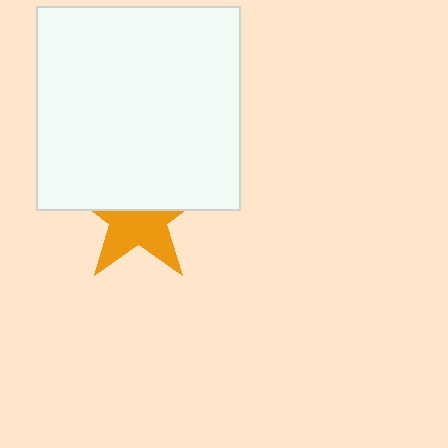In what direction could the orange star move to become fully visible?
The orange star could move down. That would shift it out from behind the white square entirely.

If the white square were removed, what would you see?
You would see the complete orange star.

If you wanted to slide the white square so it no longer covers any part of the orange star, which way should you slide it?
Slide it up — that is the most direct way to separate the two shapes.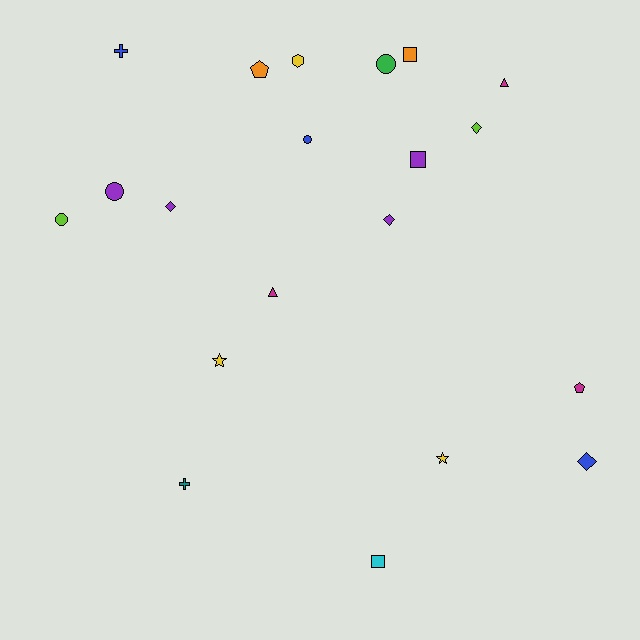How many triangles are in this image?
There are 2 triangles.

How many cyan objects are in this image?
There is 1 cyan object.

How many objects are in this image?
There are 20 objects.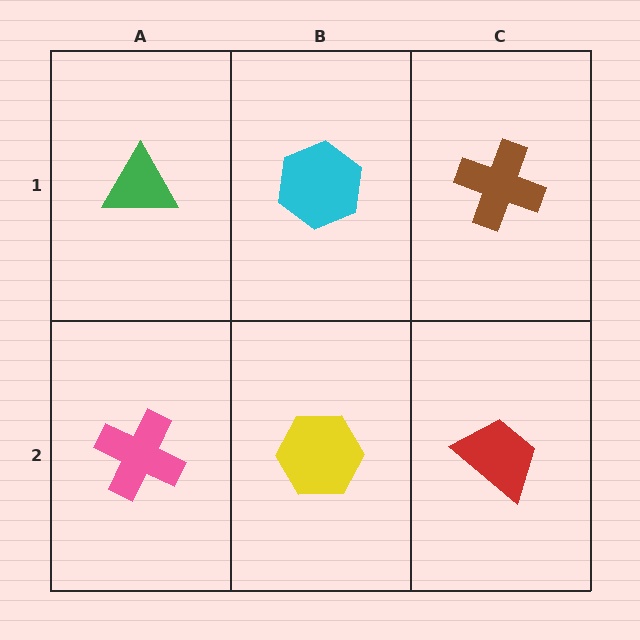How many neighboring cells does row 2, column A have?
2.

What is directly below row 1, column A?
A pink cross.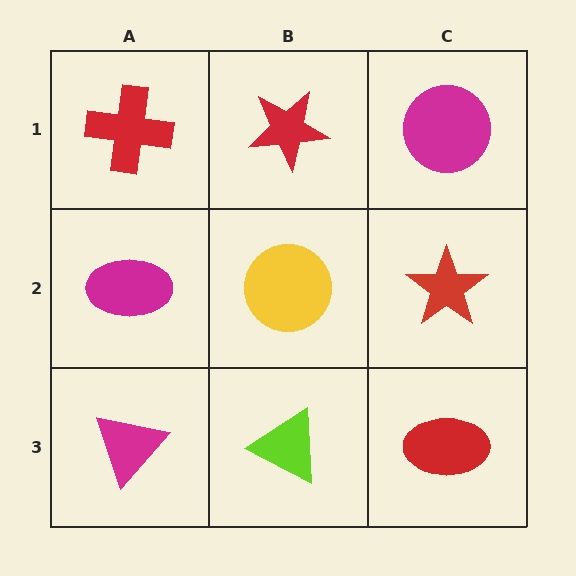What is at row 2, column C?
A red star.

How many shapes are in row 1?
3 shapes.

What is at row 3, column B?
A lime triangle.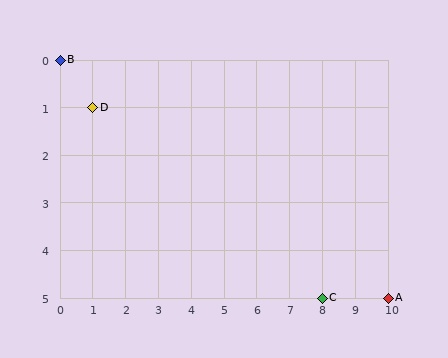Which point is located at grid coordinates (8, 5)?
Point C is at (8, 5).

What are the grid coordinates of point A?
Point A is at grid coordinates (10, 5).